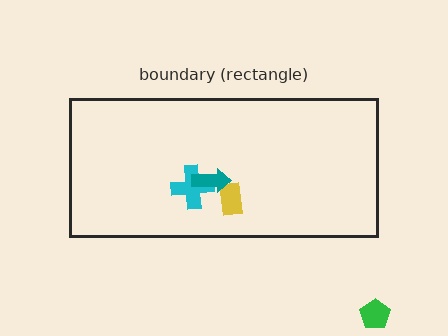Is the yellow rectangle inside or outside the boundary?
Inside.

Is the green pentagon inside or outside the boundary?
Outside.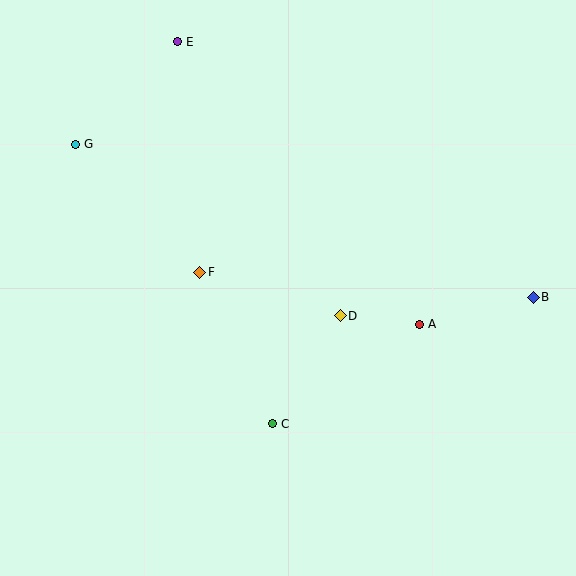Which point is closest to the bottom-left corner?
Point C is closest to the bottom-left corner.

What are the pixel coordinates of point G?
Point G is at (76, 144).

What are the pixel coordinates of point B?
Point B is at (533, 297).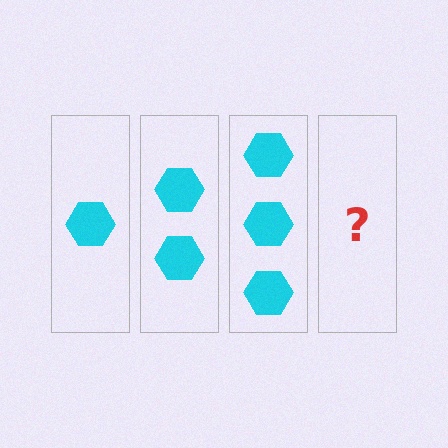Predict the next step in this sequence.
The next step is 4 hexagons.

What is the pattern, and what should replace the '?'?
The pattern is that each step adds one more hexagon. The '?' should be 4 hexagons.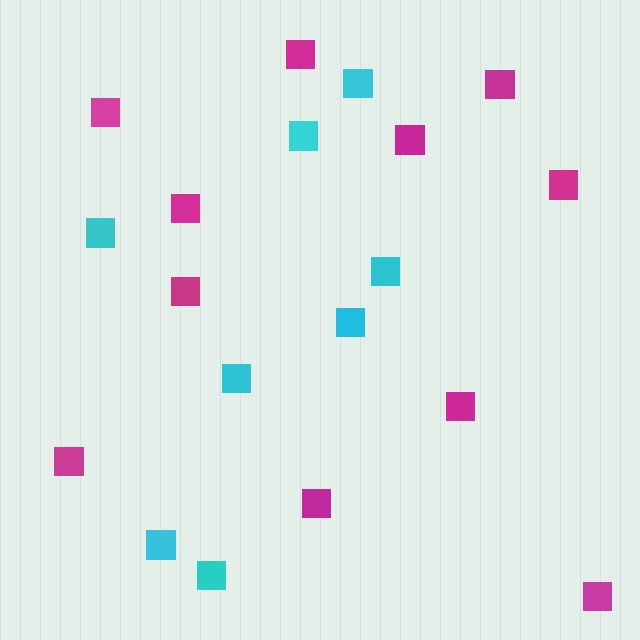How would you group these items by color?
There are 2 groups: one group of magenta squares (11) and one group of cyan squares (8).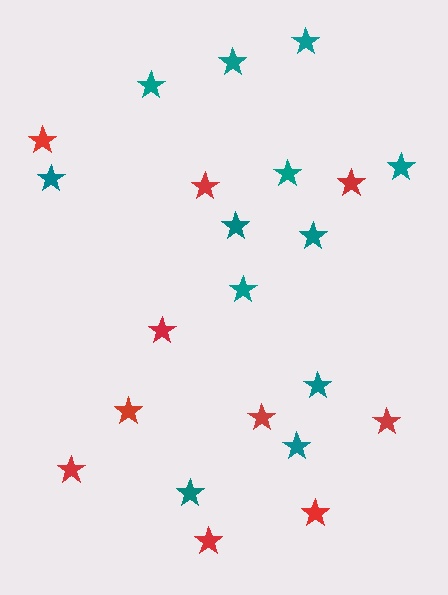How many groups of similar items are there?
There are 2 groups: one group of teal stars (12) and one group of red stars (10).